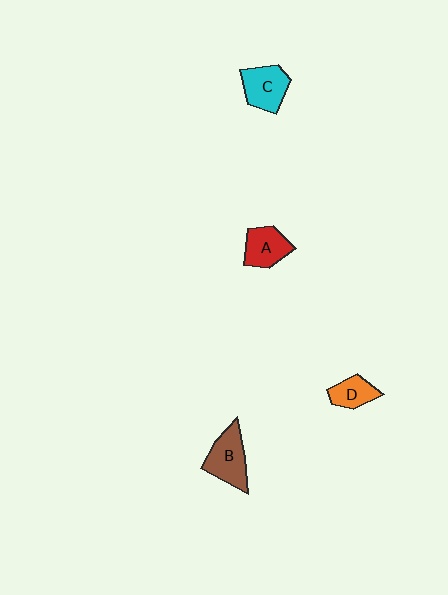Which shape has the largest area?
Shape B (brown).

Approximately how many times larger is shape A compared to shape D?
Approximately 1.3 times.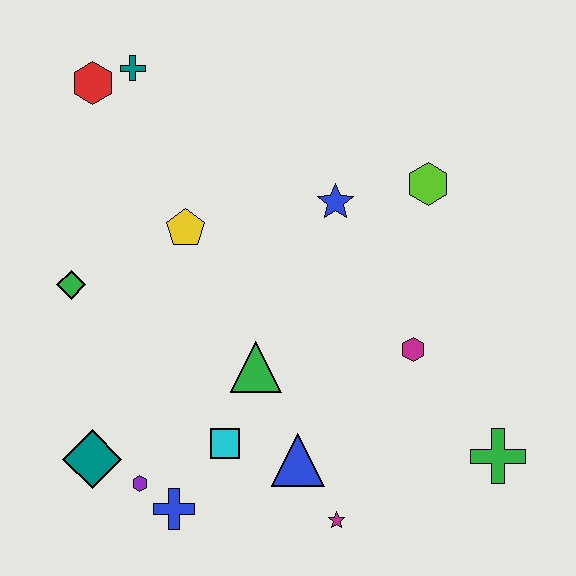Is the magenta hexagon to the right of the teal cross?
Yes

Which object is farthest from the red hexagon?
The green cross is farthest from the red hexagon.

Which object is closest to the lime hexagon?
The blue star is closest to the lime hexagon.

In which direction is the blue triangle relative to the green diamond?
The blue triangle is to the right of the green diamond.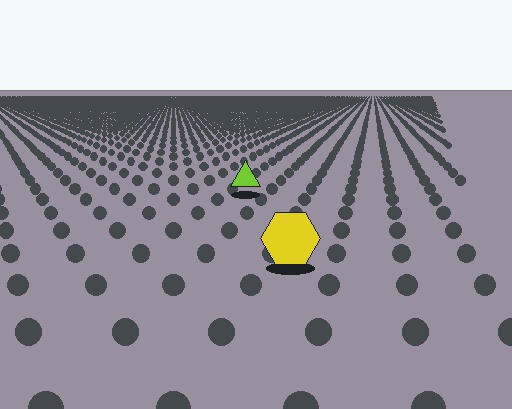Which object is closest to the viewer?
The yellow hexagon is closest. The texture marks near it are larger and more spread out.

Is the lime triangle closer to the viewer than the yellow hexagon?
No. The yellow hexagon is closer — you can tell from the texture gradient: the ground texture is coarser near it.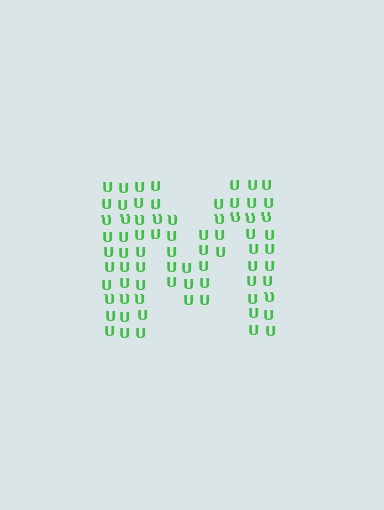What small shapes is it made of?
It is made of small letter U's.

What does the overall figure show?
The overall figure shows the letter M.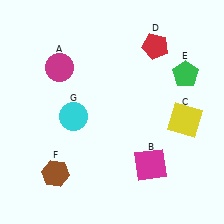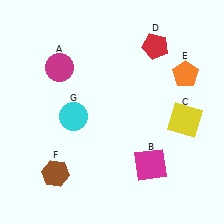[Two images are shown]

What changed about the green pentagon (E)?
In Image 1, E is green. In Image 2, it changed to orange.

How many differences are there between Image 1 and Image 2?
There is 1 difference between the two images.